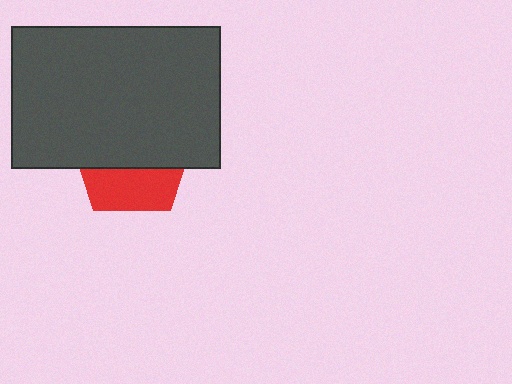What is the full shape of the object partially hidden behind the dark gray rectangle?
The partially hidden object is a red pentagon.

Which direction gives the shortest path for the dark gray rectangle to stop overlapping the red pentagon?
Moving up gives the shortest separation.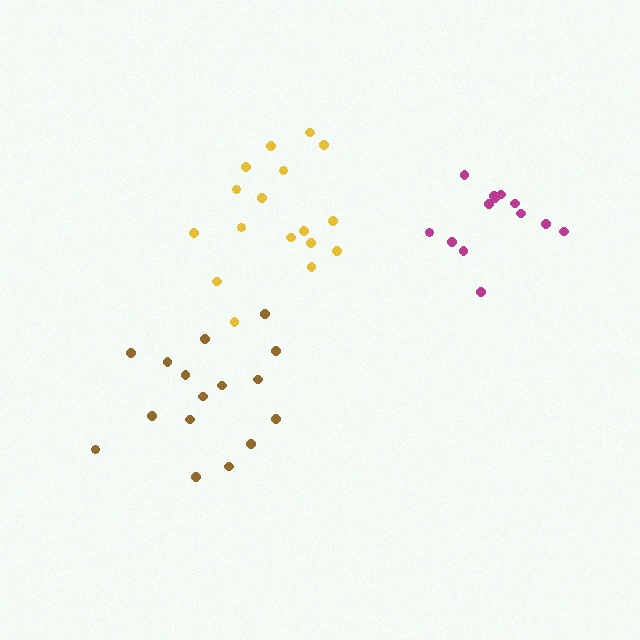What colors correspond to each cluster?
The clusters are colored: yellow, magenta, brown.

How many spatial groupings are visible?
There are 3 spatial groupings.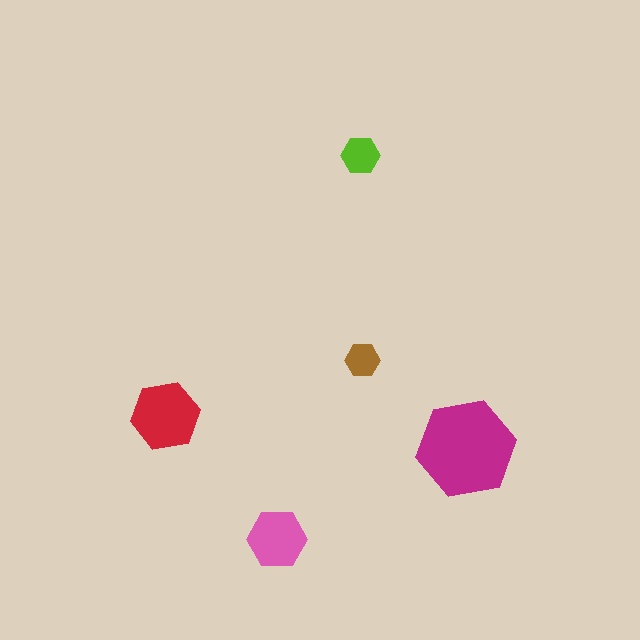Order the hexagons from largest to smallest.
the magenta one, the red one, the pink one, the lime one, the brown one.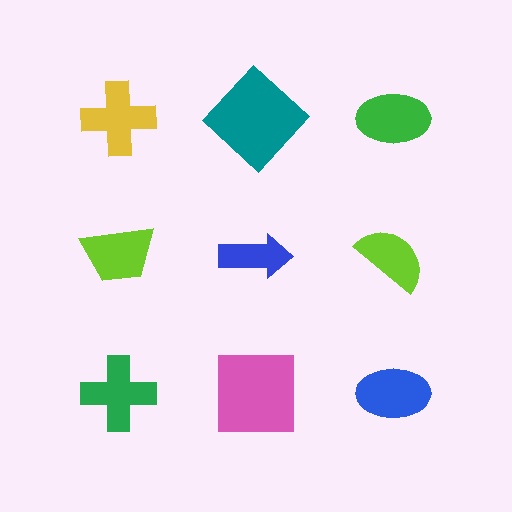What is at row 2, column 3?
A lime semicircle.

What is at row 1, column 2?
A teal diamond.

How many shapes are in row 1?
3 shapes.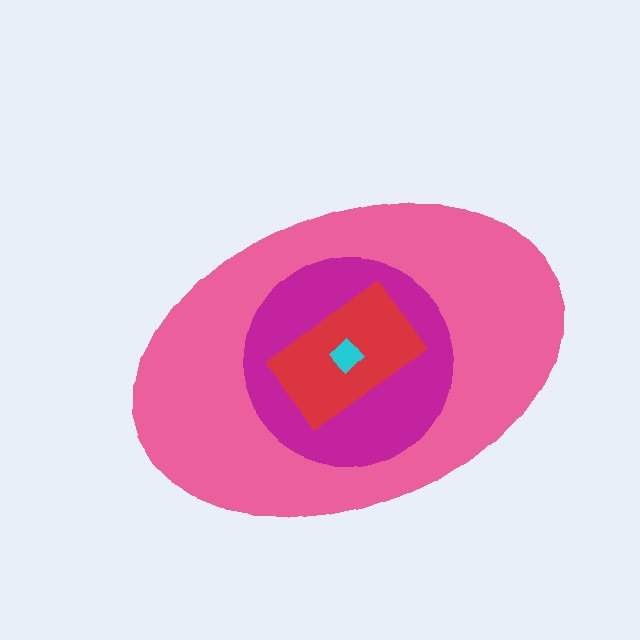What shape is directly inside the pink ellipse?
The magenta circle.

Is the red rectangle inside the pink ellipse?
Yes.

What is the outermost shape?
The pink ellipse.